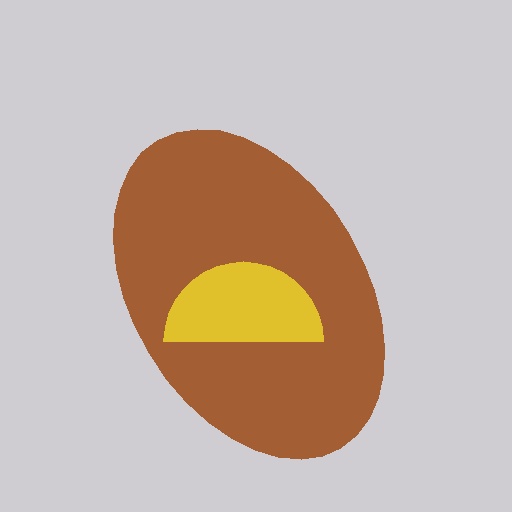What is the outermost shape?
The brown ellipse.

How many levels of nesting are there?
2.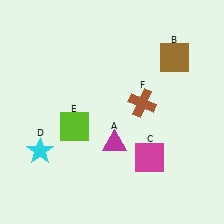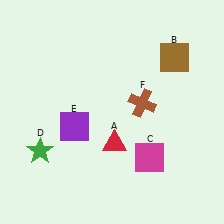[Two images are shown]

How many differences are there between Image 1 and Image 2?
There are 3 differences between the two images.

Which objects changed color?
A changed from magenta to red. D changed from cyan to green. E changed from lime to purple.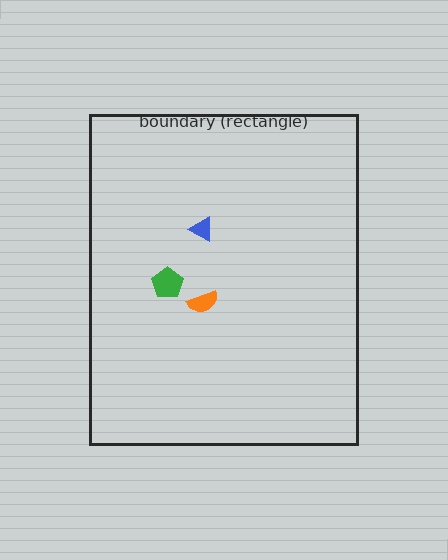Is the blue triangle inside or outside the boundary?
Inside.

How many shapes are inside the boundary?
3 inside, 0 outside.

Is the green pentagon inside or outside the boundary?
Inside.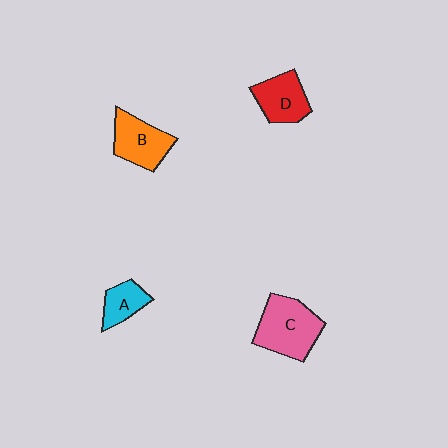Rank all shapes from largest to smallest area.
From largest to smallest: C (pink), B (orange), D (red), A (cyan).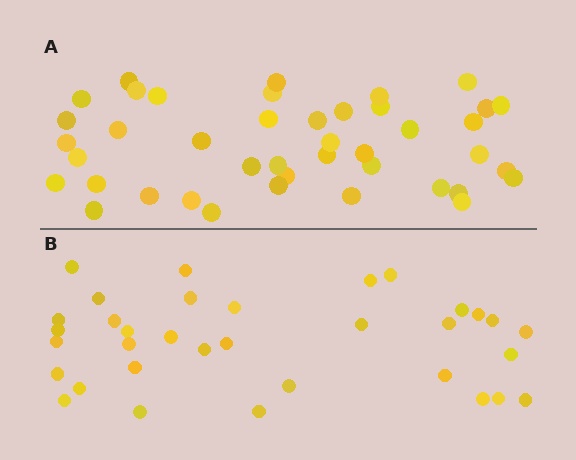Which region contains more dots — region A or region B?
Region A (the top region) has more dots.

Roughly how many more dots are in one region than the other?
Region A has roughly 8 or so more dots than region B.